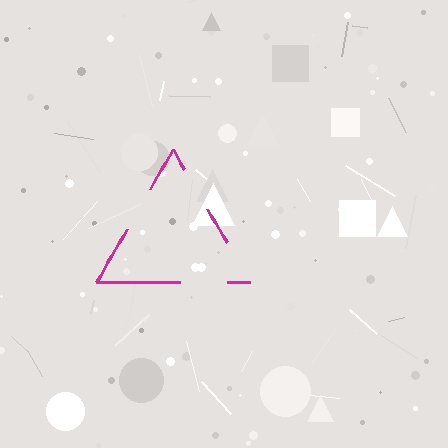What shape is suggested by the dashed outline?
The dashed outline suggests a triangle.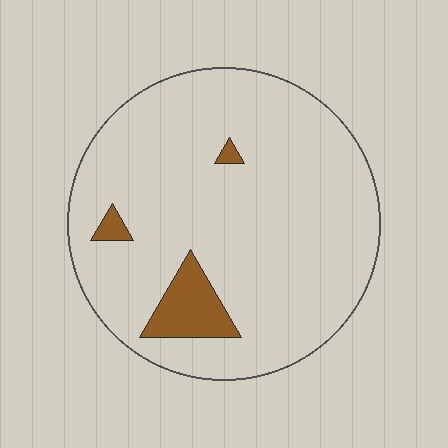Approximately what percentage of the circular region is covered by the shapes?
Approximately 10%.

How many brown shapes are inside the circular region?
3.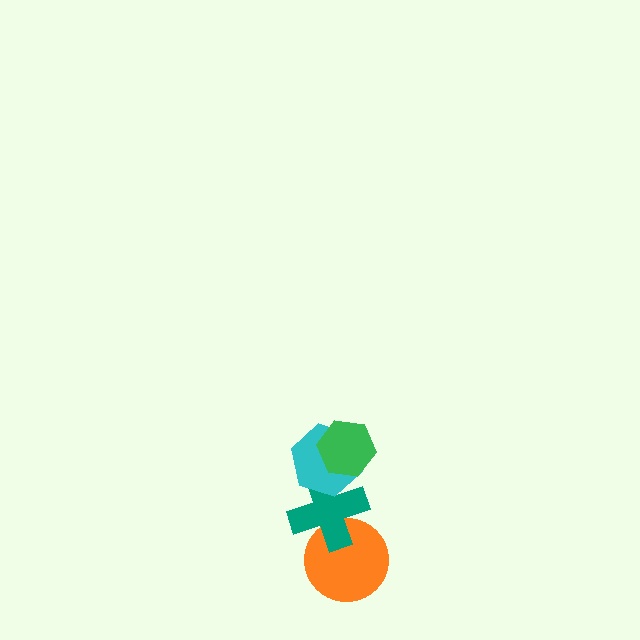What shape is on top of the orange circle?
The teal cross is on top of the orange circle.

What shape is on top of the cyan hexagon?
The green hexagon is on top of the cyan hexagon.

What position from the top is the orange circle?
The orange circle is 4th from the top.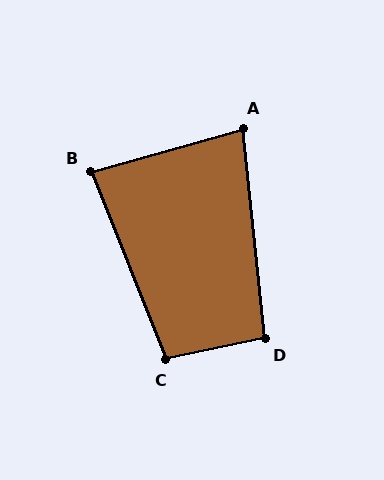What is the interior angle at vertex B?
Approximately 84 degrees (acute).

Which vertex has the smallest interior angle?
A, at approximately 80 degrees.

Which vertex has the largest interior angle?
C, at approximately 100 degrees.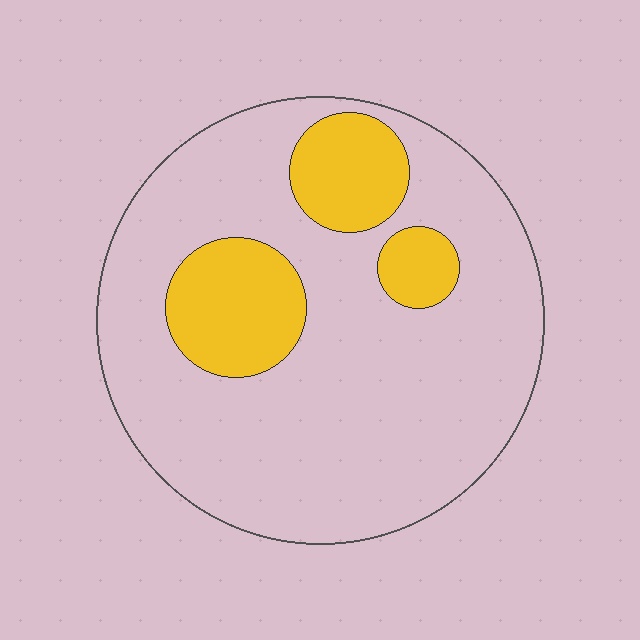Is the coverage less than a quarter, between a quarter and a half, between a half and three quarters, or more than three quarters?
Less than a quarter.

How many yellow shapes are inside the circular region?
3.